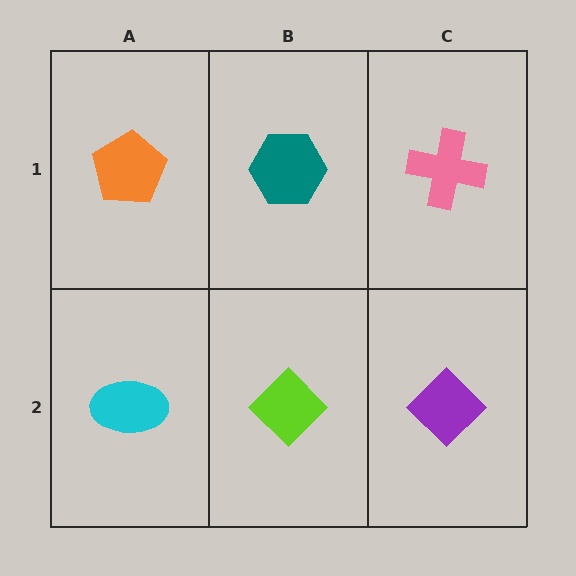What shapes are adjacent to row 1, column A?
A cyan ellipse (row 2, column A), a teal hexagon (row 1, column B).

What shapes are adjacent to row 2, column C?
A pink cross (row 1, column C), a lime diamond (row 2, column B).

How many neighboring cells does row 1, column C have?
2.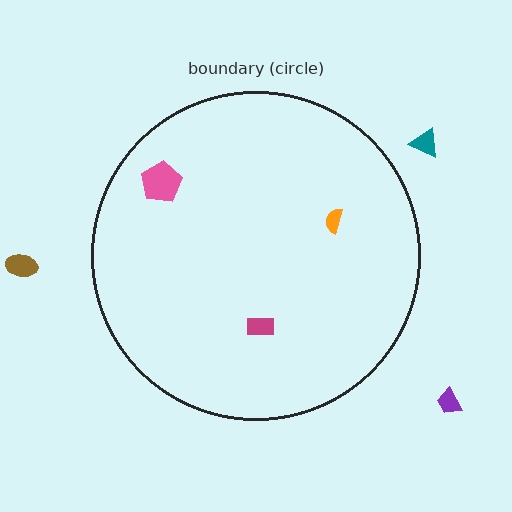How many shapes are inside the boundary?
3 inside, 3 outside.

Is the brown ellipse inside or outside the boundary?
Outside.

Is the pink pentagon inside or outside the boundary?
Inside.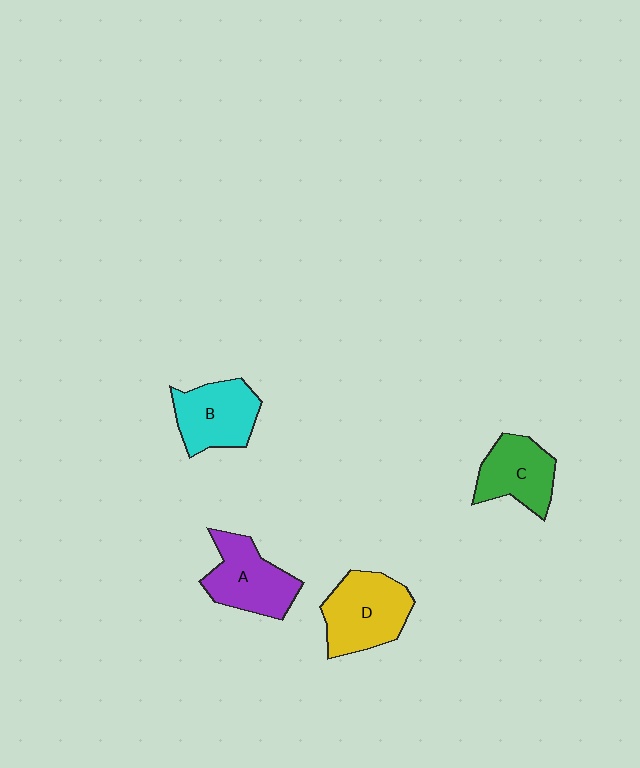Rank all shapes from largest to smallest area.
From largest to smallest: D (yellow), A (purple), B (cyan), C (green).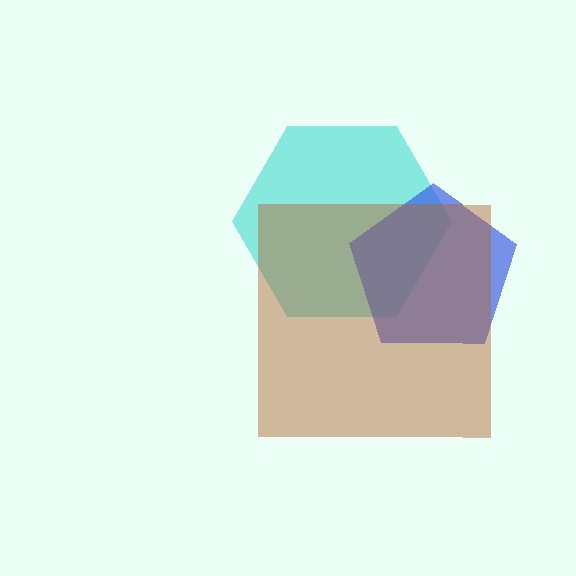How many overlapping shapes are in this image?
There are 3 overlapping shapes in the image.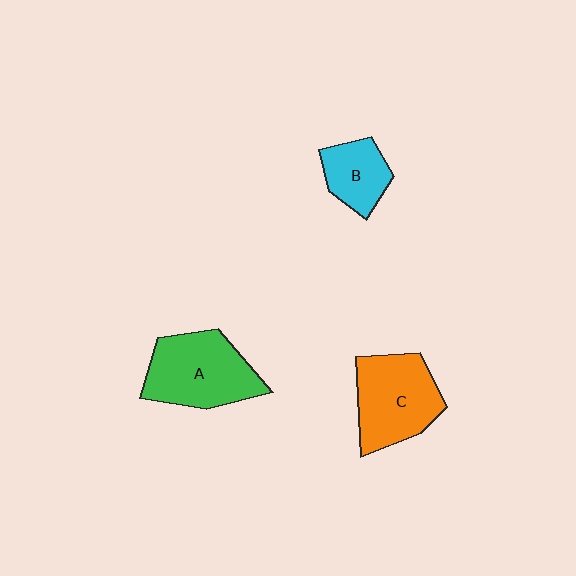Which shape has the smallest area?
Shape B (cyan).